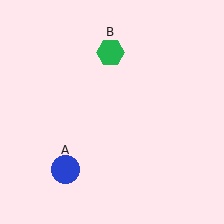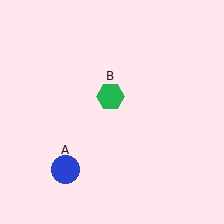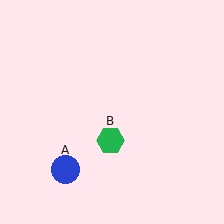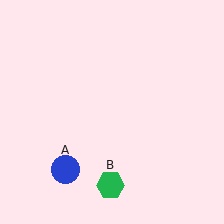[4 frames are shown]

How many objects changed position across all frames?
1 object changed position: green hexagon (object B).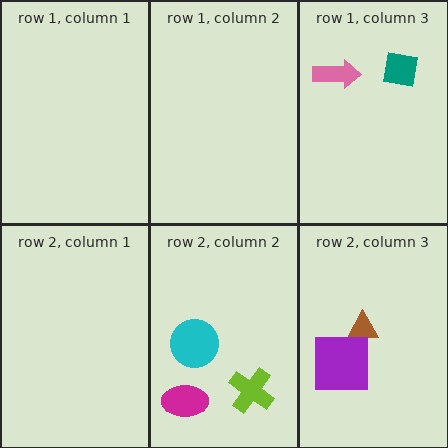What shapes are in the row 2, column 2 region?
The lime cross, the magenta ellipse, the cyan circle.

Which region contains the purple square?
The row 2, column 3 region.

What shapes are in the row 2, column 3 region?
The brown triangle, the purple square.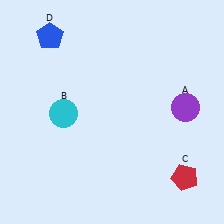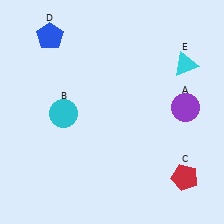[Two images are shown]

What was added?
A cyan triangle (E) was added in Image 2.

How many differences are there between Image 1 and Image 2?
There is 1 difference between the two images.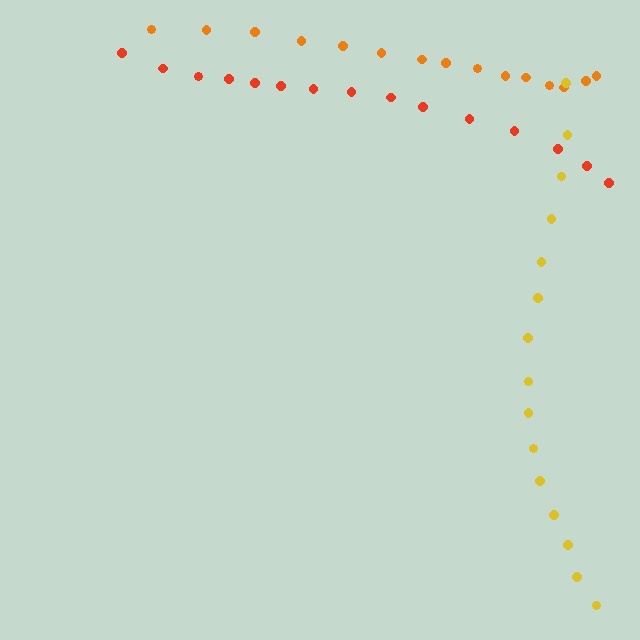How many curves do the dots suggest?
There are 3 distinct paths.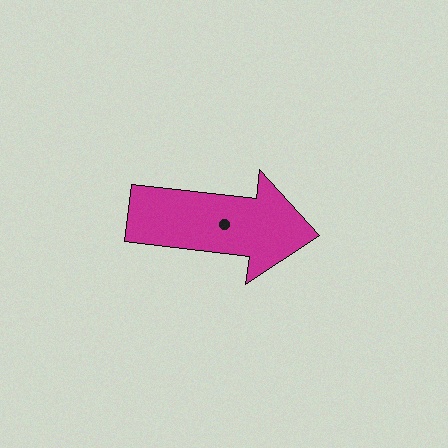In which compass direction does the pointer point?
East.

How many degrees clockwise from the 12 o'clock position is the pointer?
Approximately 97 degrees.